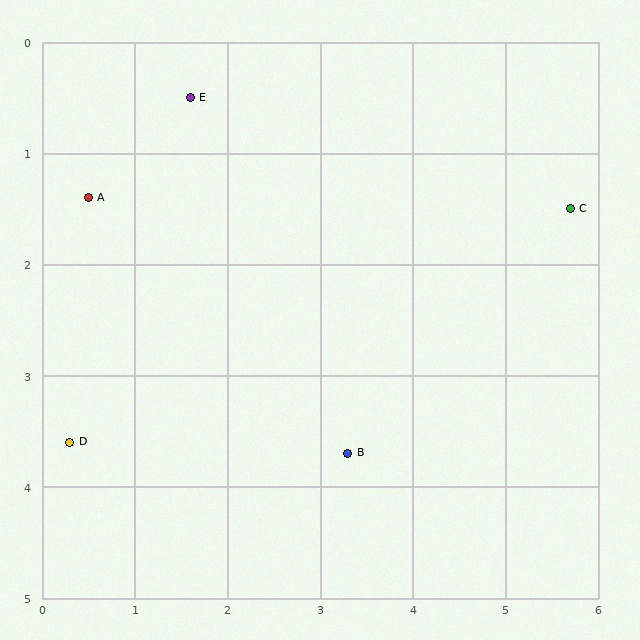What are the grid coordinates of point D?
Point D is at approximately (0.3, 3.6).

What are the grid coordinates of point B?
Point B is at approximately (3.3, 3.7).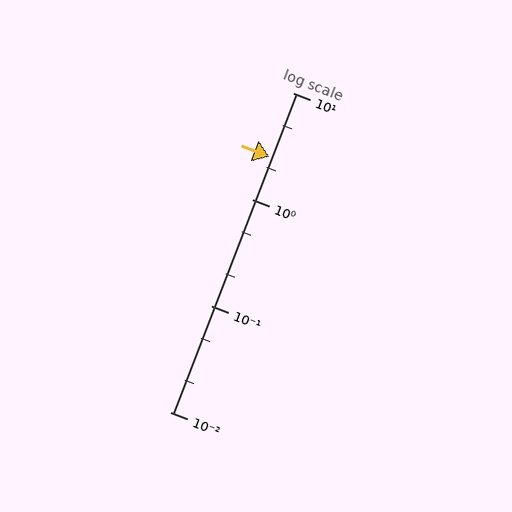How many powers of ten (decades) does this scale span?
The scale spans 3 decades, from 0.01 to 10.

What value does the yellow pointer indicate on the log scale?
The pointer indicates approximately 2.5.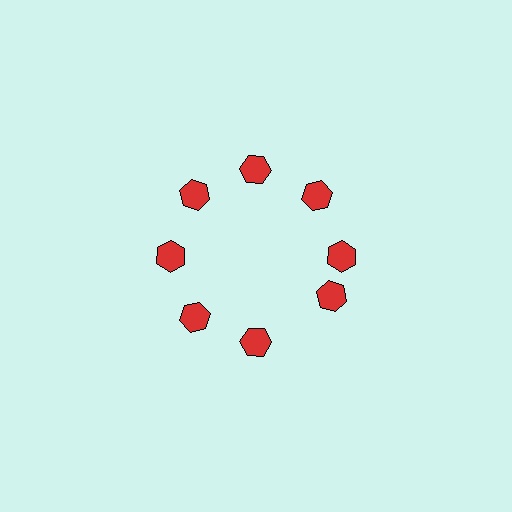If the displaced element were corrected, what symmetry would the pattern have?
It would have 8-fold rotational symmetry — the pattern would map onto itself every 45 degrees.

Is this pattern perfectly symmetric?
No. The 8 red hexagons are arranged in a ring, but one element near the 4 o'clock position is rotated out of alignment along the ring, breaking the 8-fold rotational symmetry.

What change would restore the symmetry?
The symmetry would be restored by rotating it back into even spacing with its neighbors so that all 8 hexagons sit at equal angles and equal distance from the center.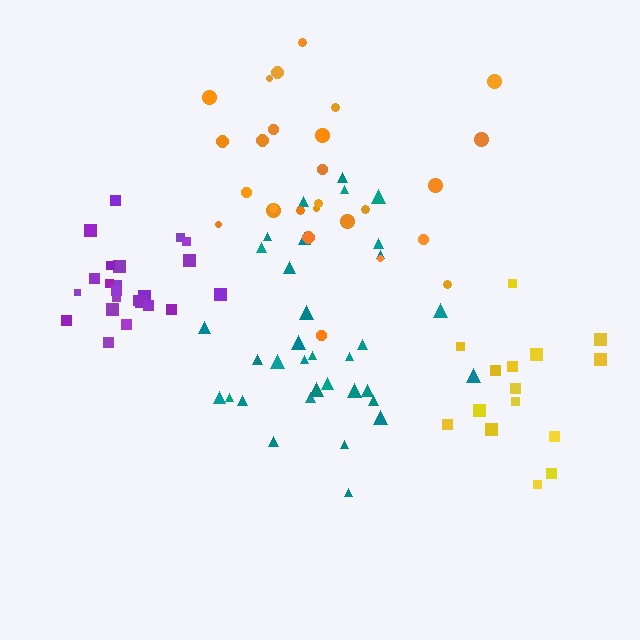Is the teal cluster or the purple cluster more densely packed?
Purple.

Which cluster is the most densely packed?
Purple.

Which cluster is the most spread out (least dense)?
Yellow.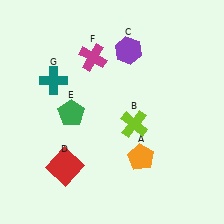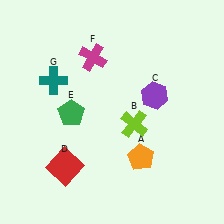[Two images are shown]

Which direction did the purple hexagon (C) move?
The purple hexagon (C) moved down.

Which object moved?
The purple hexagon (C) moved down.